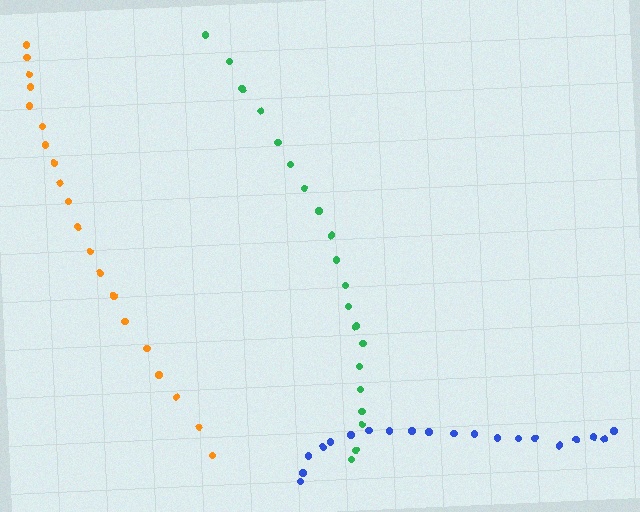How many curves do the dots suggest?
There are 3 distinct paths.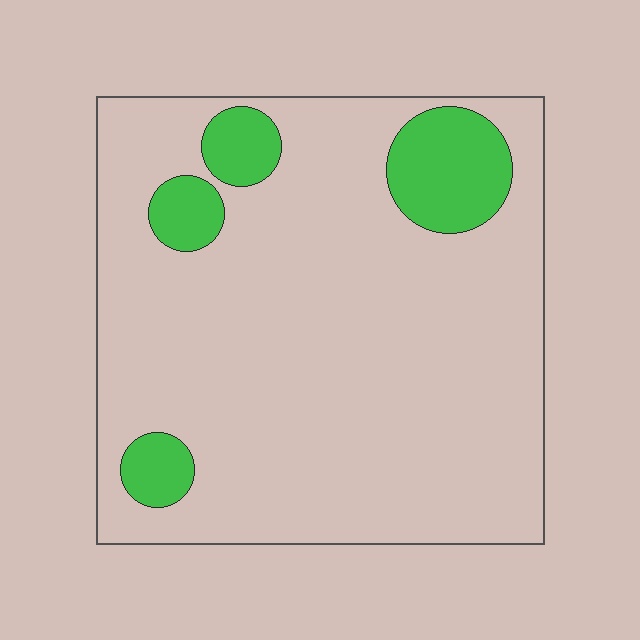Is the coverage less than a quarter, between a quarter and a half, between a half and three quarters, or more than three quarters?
Less than a quarter.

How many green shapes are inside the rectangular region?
4.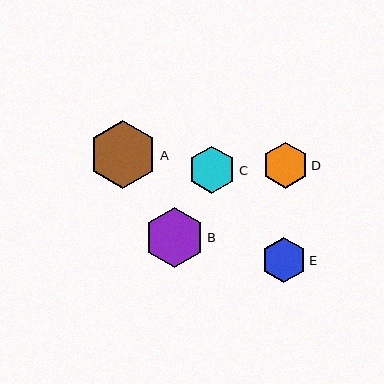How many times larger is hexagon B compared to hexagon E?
Hexagon B is approximately 1.3 times the size of hexagon E.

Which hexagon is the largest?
Hexagon A is the largest with a size of approximately 68 pixels.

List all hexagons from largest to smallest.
From largest to smallest: A, B, C, D, E.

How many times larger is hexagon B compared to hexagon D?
Hexagon B is approximately 1.3 times the size of hexagon D.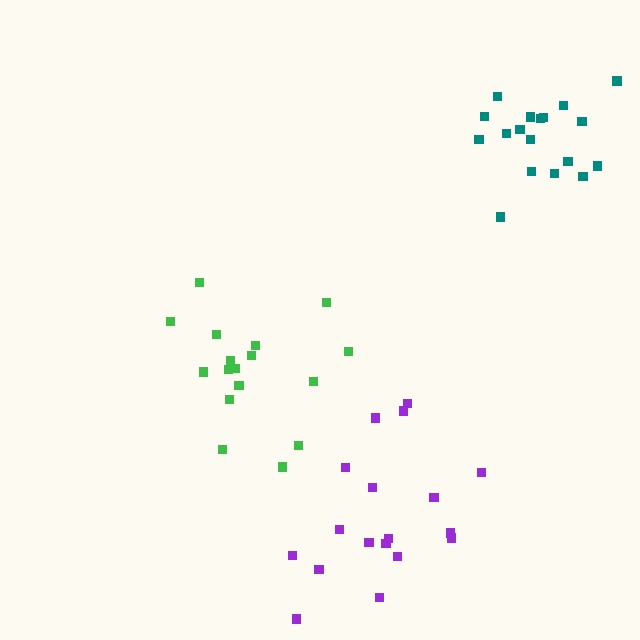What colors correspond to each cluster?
The clusters are colored: green, purple, teal.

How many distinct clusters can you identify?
There are 3 distinct clusters.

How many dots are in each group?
Group 1: 17 dots, Group 2: 18 dots, Group 3: 18 dots (53 total).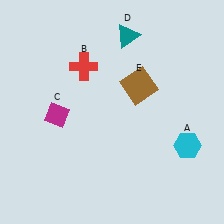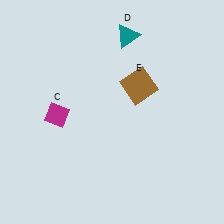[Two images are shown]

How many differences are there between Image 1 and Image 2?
There are 2 differences between the two images.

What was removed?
The cyan hexagon (A), the red cross (B) were removed in Image 2.